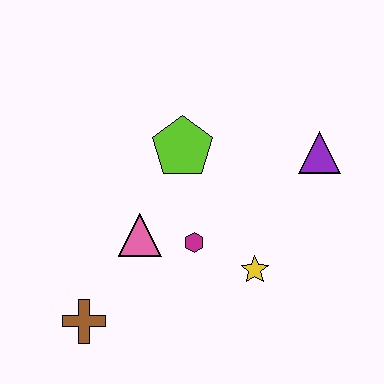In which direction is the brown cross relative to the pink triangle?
The brown cross is below the pink triangle.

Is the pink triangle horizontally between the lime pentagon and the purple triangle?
No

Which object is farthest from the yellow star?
The brown cross is farthest from the yellow star.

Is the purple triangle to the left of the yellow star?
No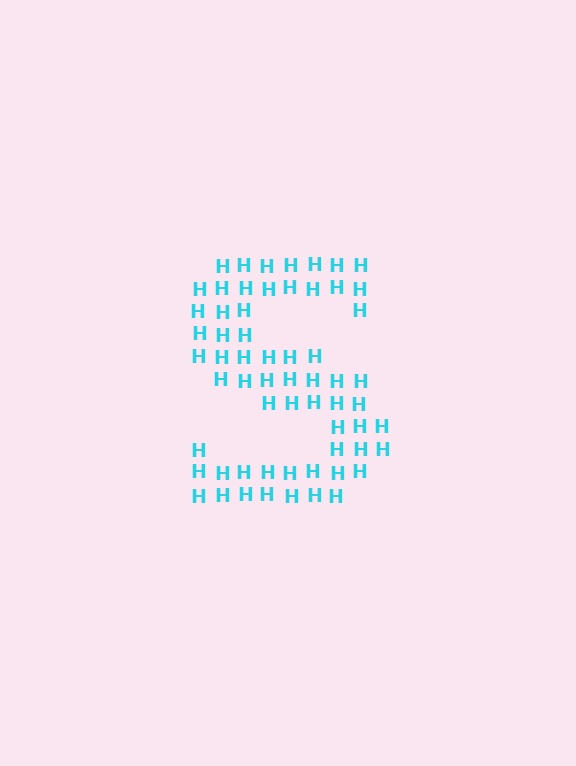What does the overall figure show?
The overall figure shows the letter S.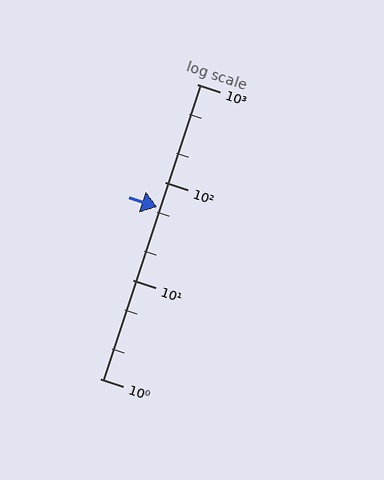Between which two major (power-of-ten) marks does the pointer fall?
The pointer is between 10 and 100.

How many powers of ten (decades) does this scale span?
The scale spans 3 decades, from 1 to 1000.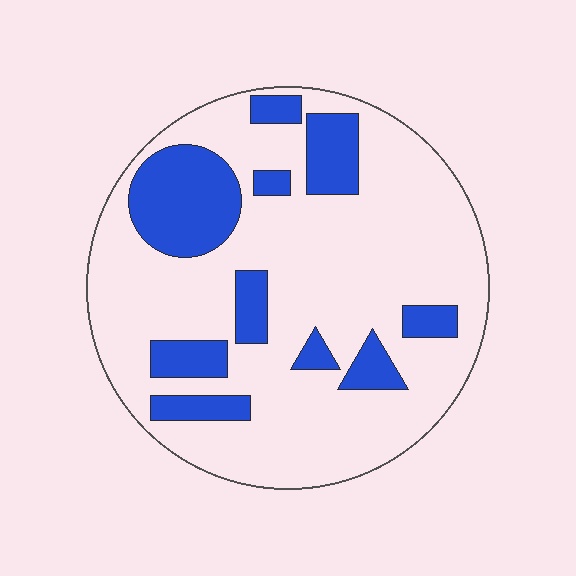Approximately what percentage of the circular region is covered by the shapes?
Approximately 25%.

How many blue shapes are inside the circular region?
10.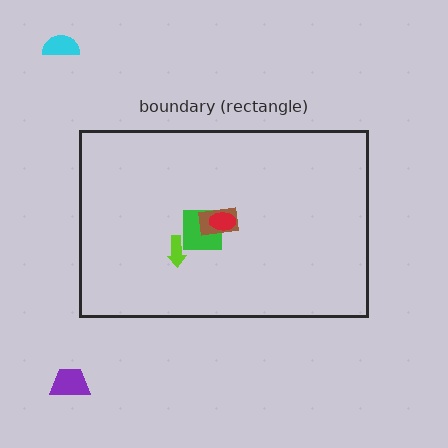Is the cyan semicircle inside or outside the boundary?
Outside.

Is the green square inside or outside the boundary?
Inside.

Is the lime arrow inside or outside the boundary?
Inside.